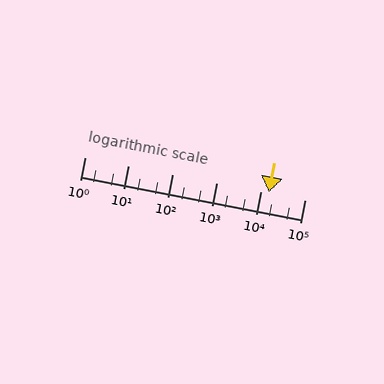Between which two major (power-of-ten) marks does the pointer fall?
The pointer is between 10000 and 100000.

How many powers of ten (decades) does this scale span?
The scale spans 5 decades, from 1 to 100000.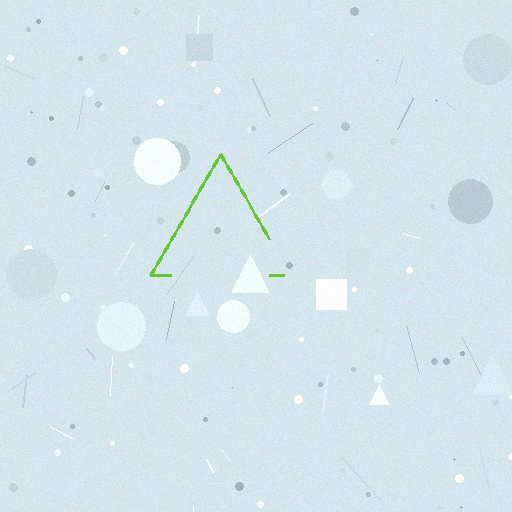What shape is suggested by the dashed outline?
The dashed outline suggests a triangle.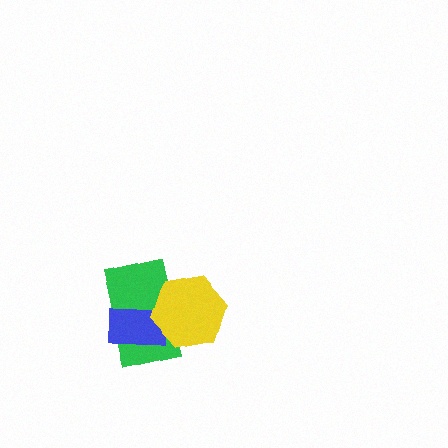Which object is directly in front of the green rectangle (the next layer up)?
The blue rectangle is directly in front of the green rectangle.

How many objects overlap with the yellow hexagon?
2 objects overlap with the yellow hexagon.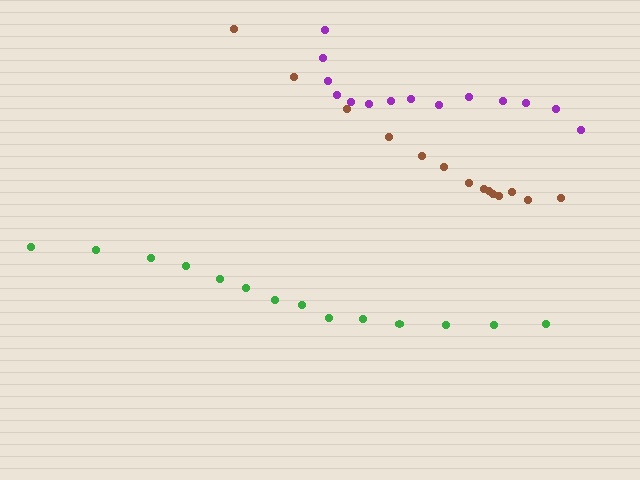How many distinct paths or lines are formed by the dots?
There are 3 distinct paths.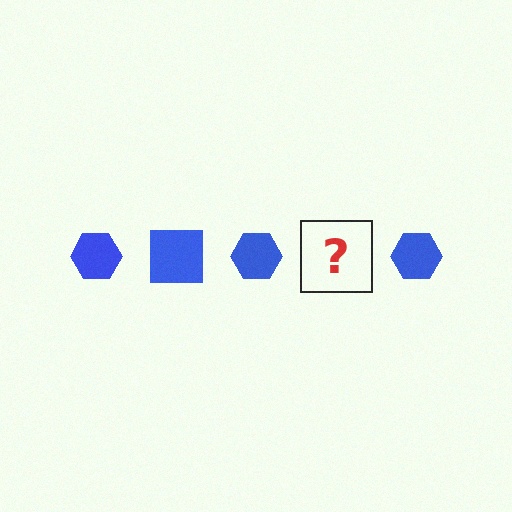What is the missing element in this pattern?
The missing element is a blue square.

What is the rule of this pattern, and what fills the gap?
The rule is that the pattern cycles through hexagon, square shapes in blue. The gap should be filled with a blue square.